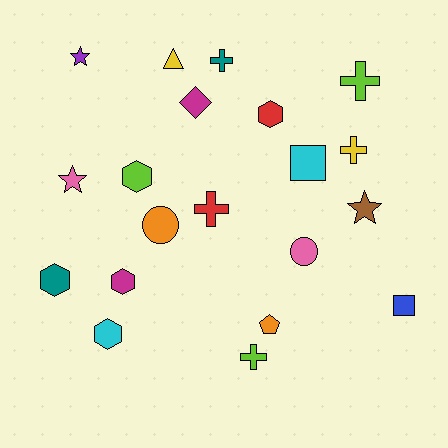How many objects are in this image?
There are 20 objects.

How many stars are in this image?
There are 3 stars.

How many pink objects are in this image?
There are 2 pink objects.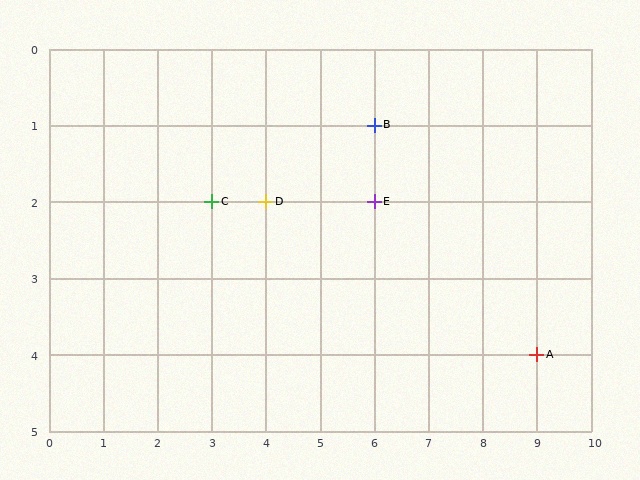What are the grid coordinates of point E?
Point E is at grid coordinates (6, 2).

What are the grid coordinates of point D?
Point D is at grid coordinates (4, 2).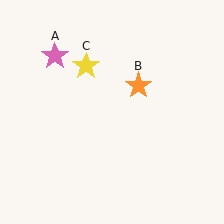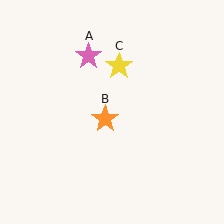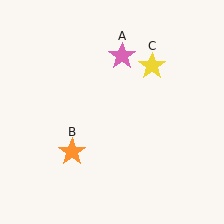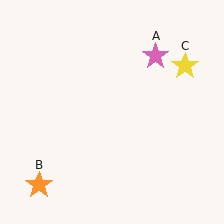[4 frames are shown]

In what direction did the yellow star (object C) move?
The yellow star (object C) moved right.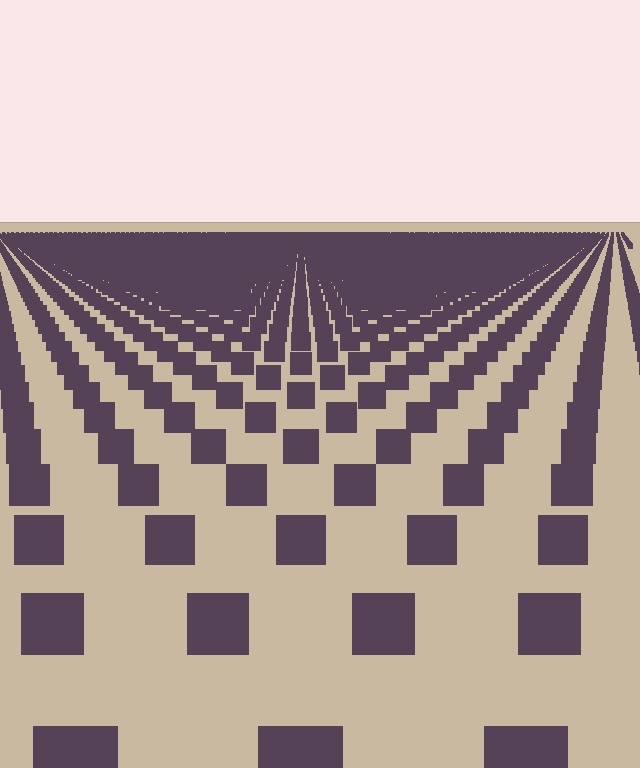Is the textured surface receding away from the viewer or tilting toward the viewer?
The surface is receding away from the viewer. Texture elements get smaller and denser toward the top.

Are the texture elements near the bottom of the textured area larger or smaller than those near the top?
Larger. Near the bottom, elements are closer to the viewer and appear at a bigger on-screen size.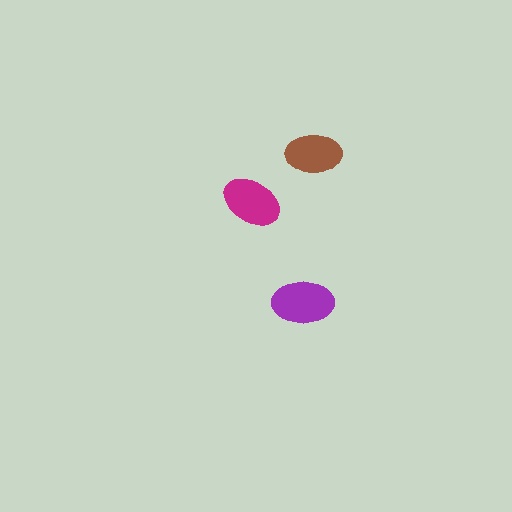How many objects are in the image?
There are 3 objects in the image.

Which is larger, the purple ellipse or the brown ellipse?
The purple one.